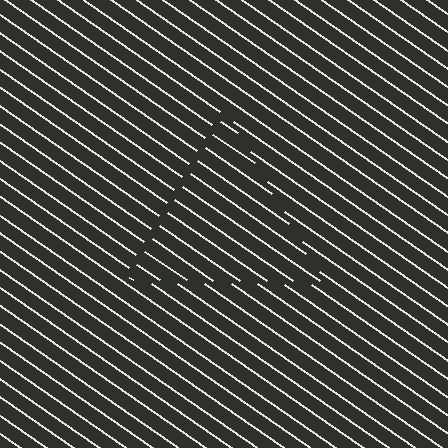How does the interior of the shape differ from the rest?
The interior of the shape contains the same grating, shifted by half a period — the contour is defined by the phase discontinuity where line-ends from the inner and outer gratings abut.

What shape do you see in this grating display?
An illusory triangle. The interior of the shape contains the same grating, shifted by half a period — the contour is defined by the phase discontinuity where line-ends from the inner and outer gratings abut.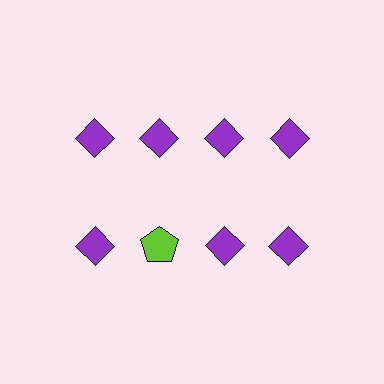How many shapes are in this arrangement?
There are 8 shapes arranged in a grid pattern.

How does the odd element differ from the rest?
It differs in both color (lime instead of purple) and shape (pentagon instead of diamond).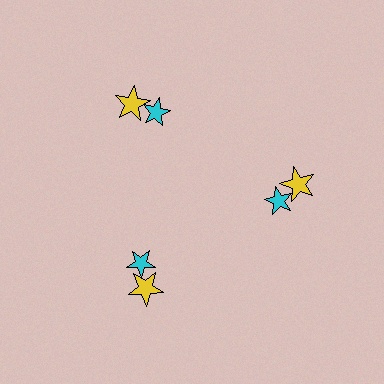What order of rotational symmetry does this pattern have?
This pattern has 3-fold rotational symmetry.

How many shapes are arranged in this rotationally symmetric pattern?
There are 6 shapes, arranged in 3 groups of 2.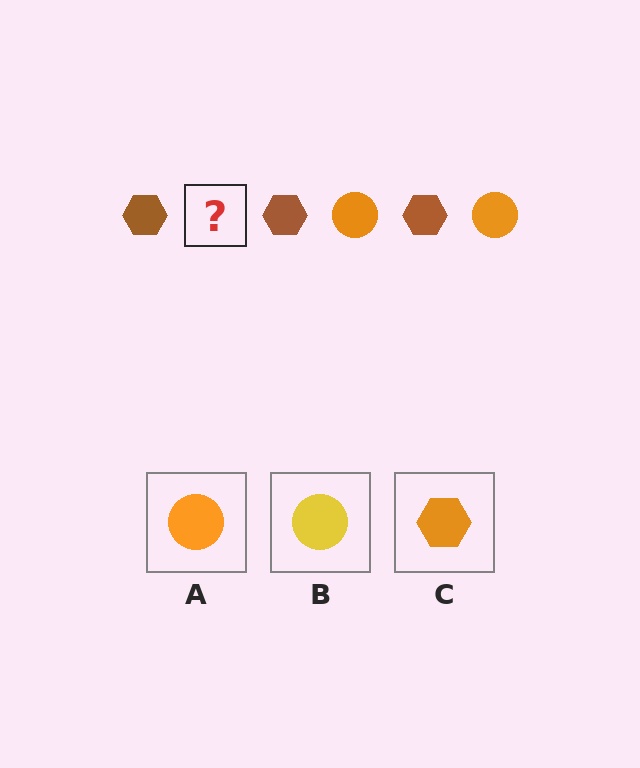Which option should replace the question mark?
Option A.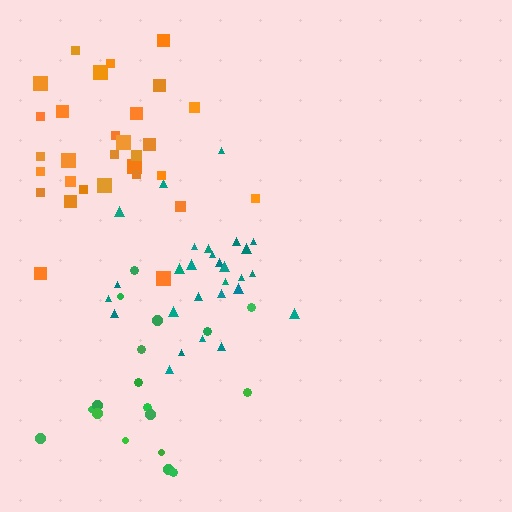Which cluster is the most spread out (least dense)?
Green.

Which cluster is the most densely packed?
Teal.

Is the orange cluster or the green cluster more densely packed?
Orange.